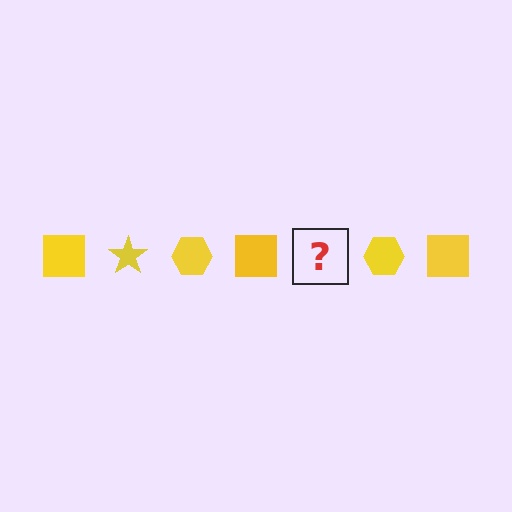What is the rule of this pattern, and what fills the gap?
The rule is that the pattern cycles through square, star, hexagon shapes in yellow. The gap should be filled with a yellow star.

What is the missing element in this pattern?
The missing element is a yellow star.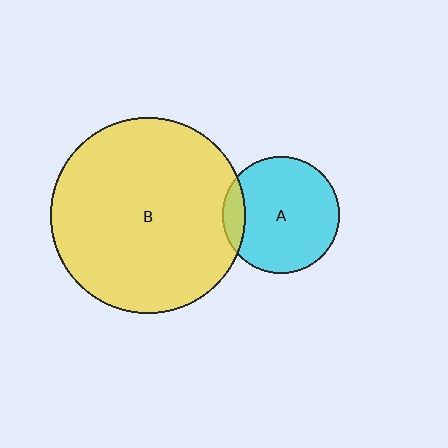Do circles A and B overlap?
Yes.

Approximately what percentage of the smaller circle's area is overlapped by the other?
Approximately 10%.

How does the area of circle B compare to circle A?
Approximately 2.8 times.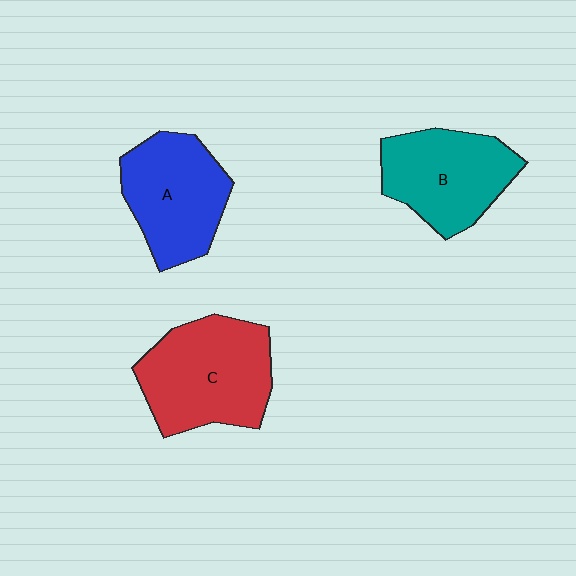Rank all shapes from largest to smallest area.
From largest to smallest: C (red), A (blue), B (teal).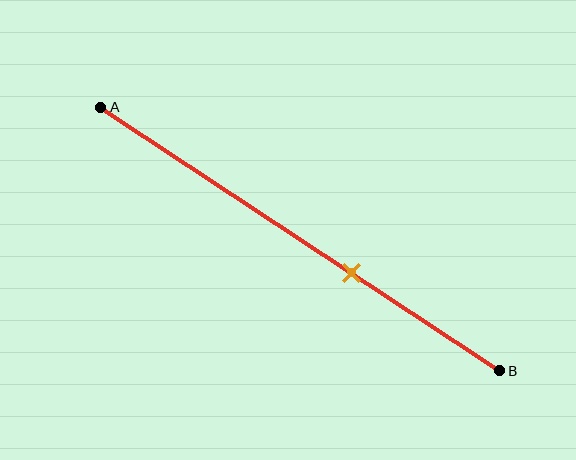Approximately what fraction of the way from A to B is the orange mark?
The orange mark is approximately 65% of the way from A to B.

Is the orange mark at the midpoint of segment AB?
No, the mark is at about 65% from A, not at the 50% midpoint.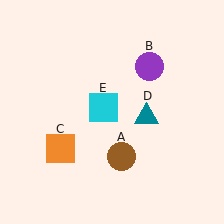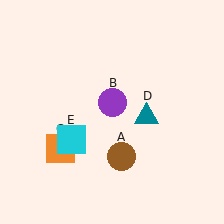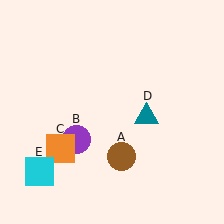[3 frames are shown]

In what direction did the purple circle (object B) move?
The purple circle (object B) moved down and to the left.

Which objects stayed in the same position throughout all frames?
Brown circle (object A) and orange square (object C) and teal triangle (object D) remained stationary.